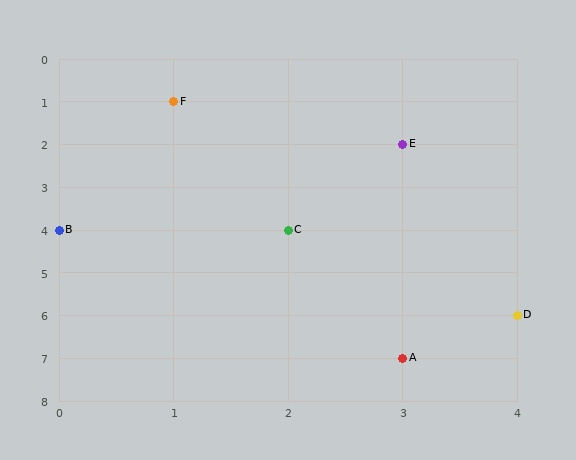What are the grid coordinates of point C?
Point C is at grid coordinates (2, 4).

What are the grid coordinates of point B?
Point B is at grid coordinates (0, 4).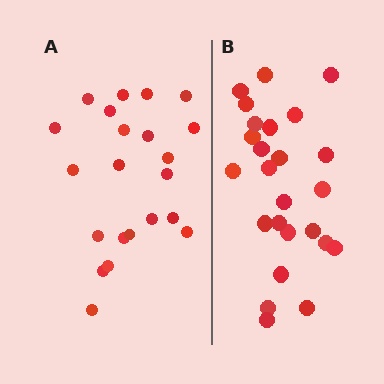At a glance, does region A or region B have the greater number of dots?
Region B (the right region) has more dots.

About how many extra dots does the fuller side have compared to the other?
Region B has just a few more — roughly 2 or 3 more dots than region A.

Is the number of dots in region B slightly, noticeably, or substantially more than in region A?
Region B has only slightly more — the two regions are fairly close. The ratio is roughly 1.1 to 1.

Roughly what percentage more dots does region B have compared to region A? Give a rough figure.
About 15% more.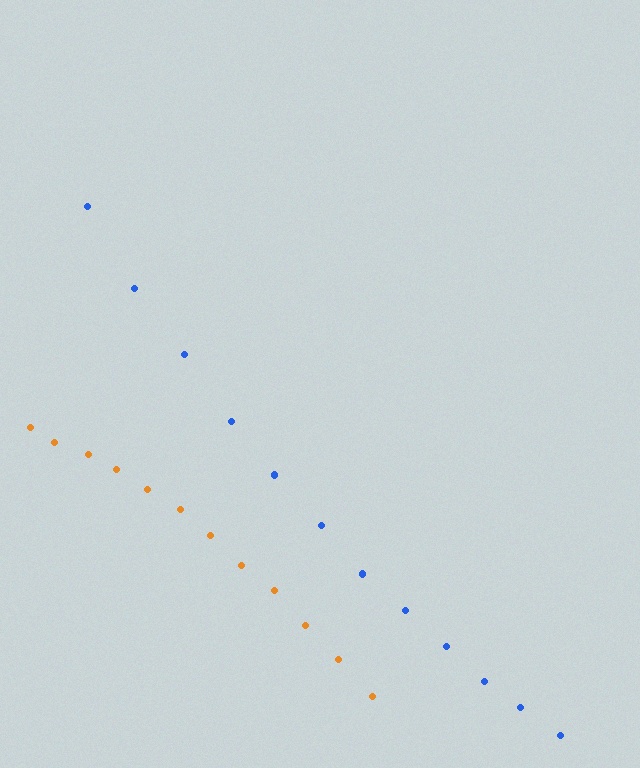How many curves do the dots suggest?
There are 2 distinct paths.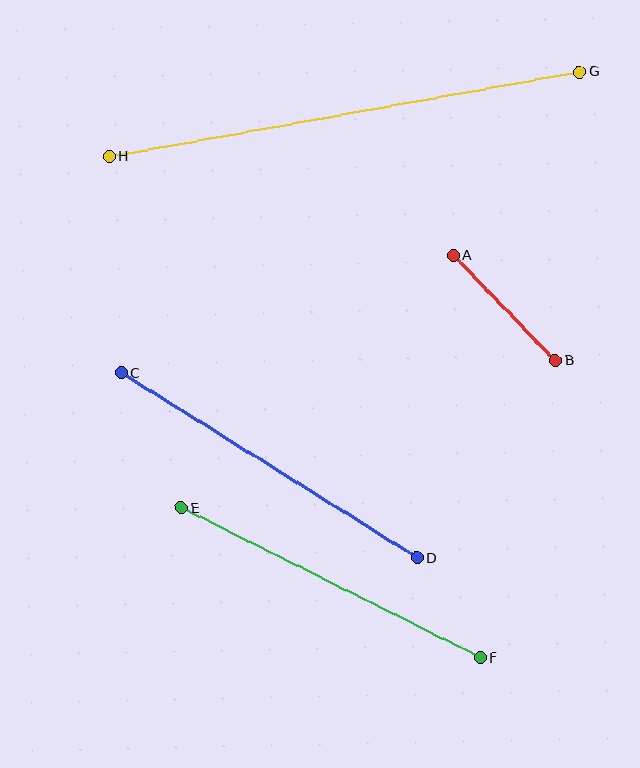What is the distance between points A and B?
The distance is approximately 146 pixels.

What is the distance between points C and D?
The distance is approximately 349 pixels.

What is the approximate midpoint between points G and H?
The midpoint is at approximately (345, 114) pixels.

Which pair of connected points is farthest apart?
Points G and H are farthest apart.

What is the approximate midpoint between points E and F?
The midpoint is at approximately (331, 583) pixels.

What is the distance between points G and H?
The distance is approximately 477 pixels.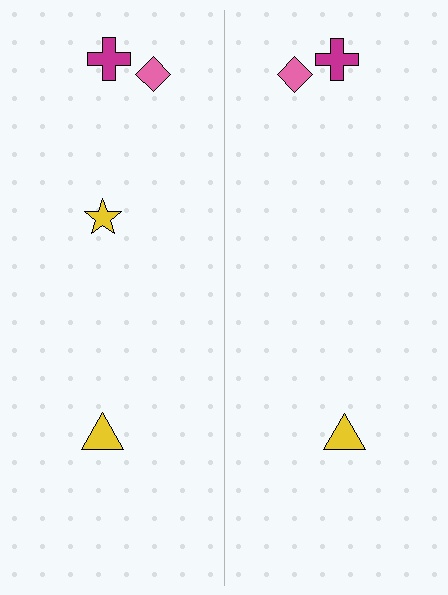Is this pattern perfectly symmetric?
No, the pattern is not perfectly symmetric. A yellow star is missing from the right side.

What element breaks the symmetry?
A yellow star is missing from the right side.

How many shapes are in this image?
There are 7 shapes in this image.